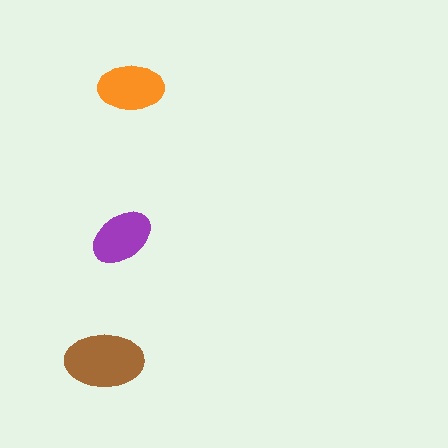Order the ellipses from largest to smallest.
the brown one, the orange one, the purple one.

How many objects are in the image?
There are 3 objects in the image.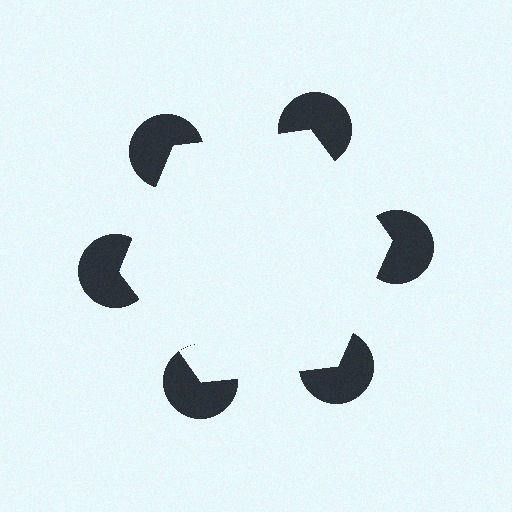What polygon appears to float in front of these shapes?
An illusory hexagon — its edges are inferred from the aligned wedge cuts in the pac-man discs, not physically drawn.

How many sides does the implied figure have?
6 sides.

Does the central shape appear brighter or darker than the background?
It typically appears slightly brighter than the background, even though no actual brightness change is drawn.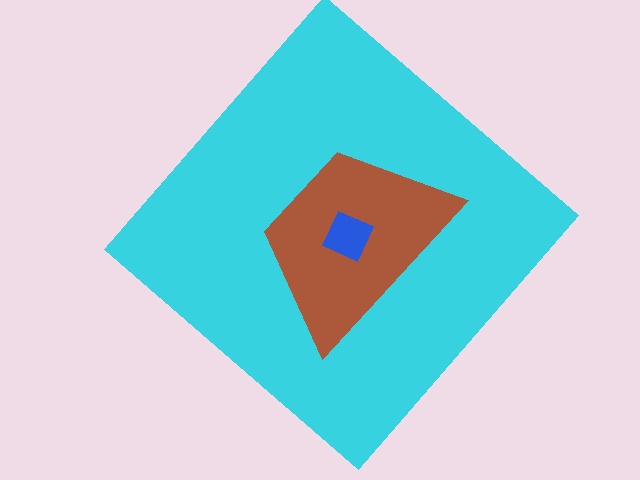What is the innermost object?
The blue diamond.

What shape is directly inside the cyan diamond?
The brown trapezoid.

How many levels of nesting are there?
3.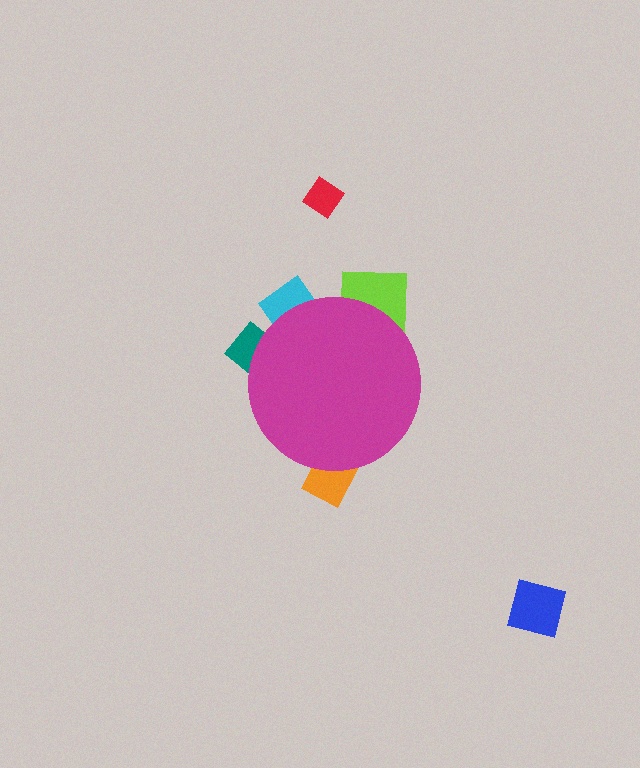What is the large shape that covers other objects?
A magenta circle.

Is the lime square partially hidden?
Yes, the lime square is partially hidden behind the magenta circle.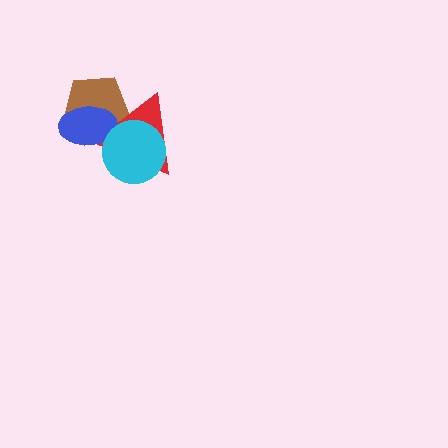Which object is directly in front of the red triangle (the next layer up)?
The blue ellipse is directly in front of the red triangle.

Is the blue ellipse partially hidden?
Yes, it is partially covered by another shape.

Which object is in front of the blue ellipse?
The cyan circle is in front of the blue ellipse.